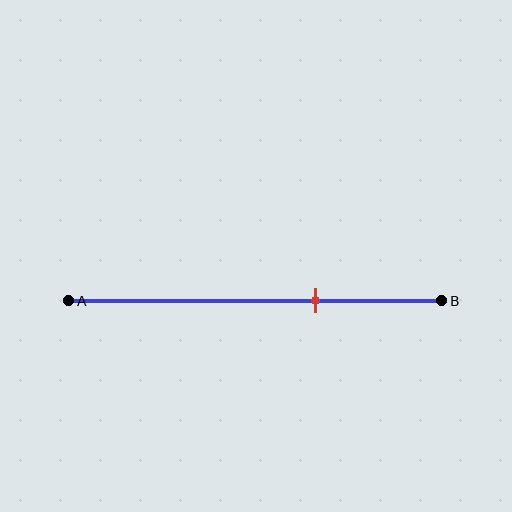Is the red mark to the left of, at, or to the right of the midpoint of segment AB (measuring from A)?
The red mark is to the right of the midpoint of segment AB.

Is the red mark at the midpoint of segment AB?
No, the mark is at about 65% from A, not at the 50% midpoint.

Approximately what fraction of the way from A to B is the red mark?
The red mark is approximately 65% of the way from A to B.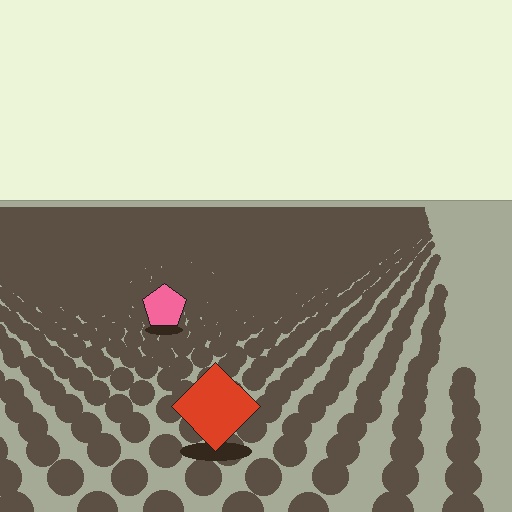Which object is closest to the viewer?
The red diamond is closest. The texture marks near it are larger and more spread out.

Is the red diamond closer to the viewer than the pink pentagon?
Yes. The red diamond is closer — you can tell from the texture gradient: the ground texture is coarser near it.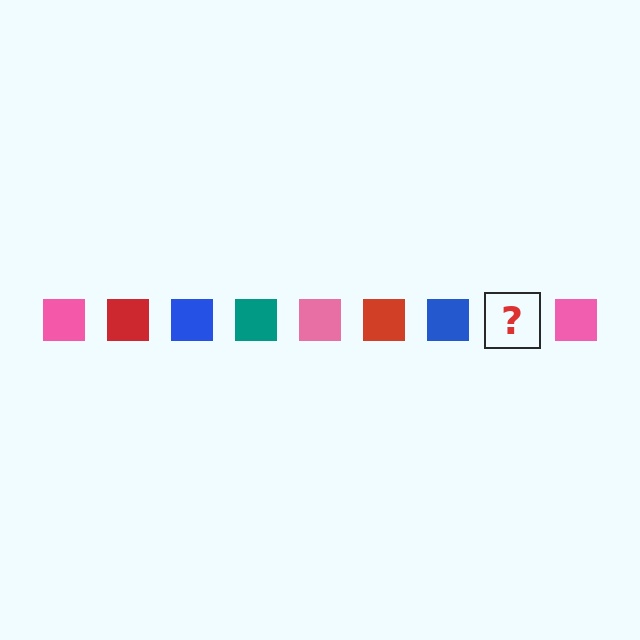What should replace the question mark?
The question mark should be replaced with a teal square.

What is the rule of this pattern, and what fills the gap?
The rule is that the pattern cycles through pink, red, blue, teal squares. The gap should be filled with a teal square.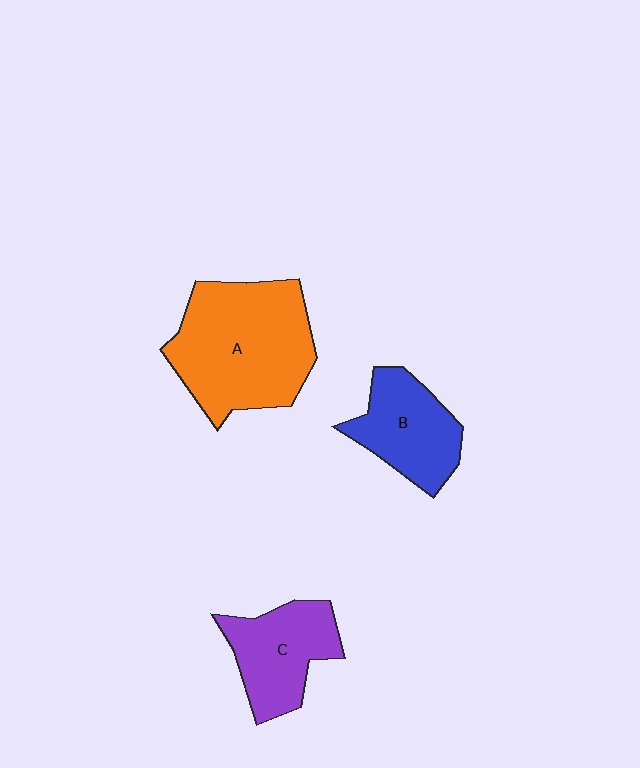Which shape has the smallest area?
Shape B (blue).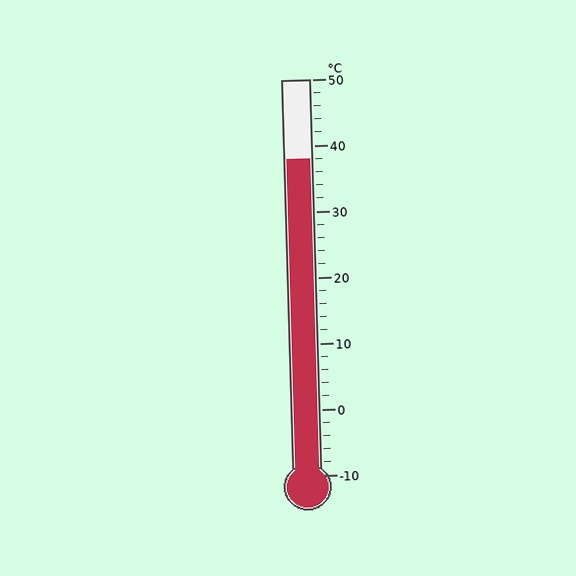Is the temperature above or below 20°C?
The temperature is above 20°C.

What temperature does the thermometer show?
The thermometer shows approximately 38°C.